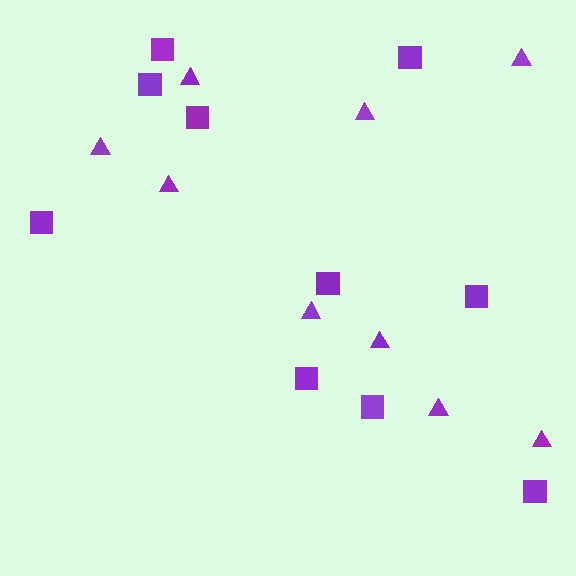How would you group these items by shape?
There are 2 groups: one group of triangles (9) and one group of squares (10).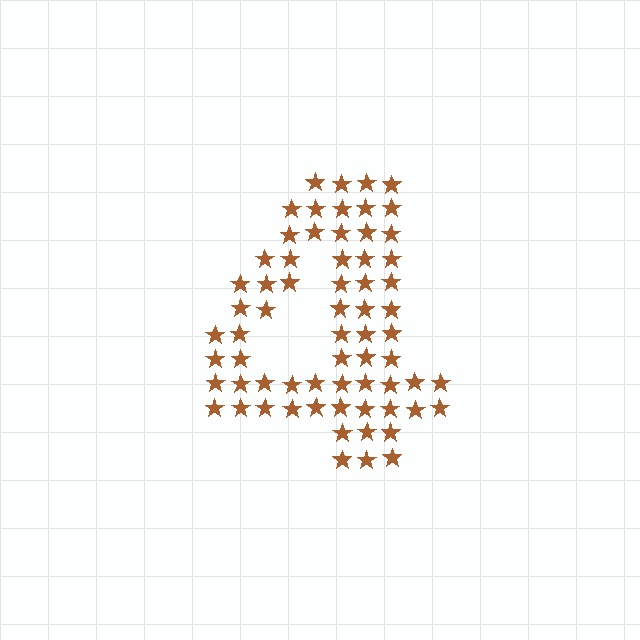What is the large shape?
The large shape is the digit 4.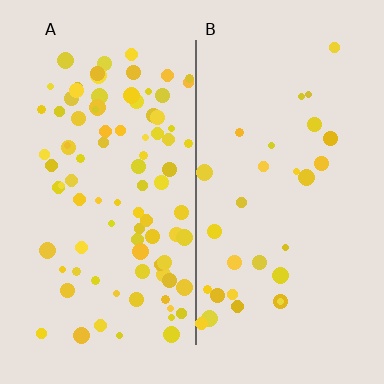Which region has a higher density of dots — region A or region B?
A (the left).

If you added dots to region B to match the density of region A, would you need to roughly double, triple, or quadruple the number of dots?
Approximately triple.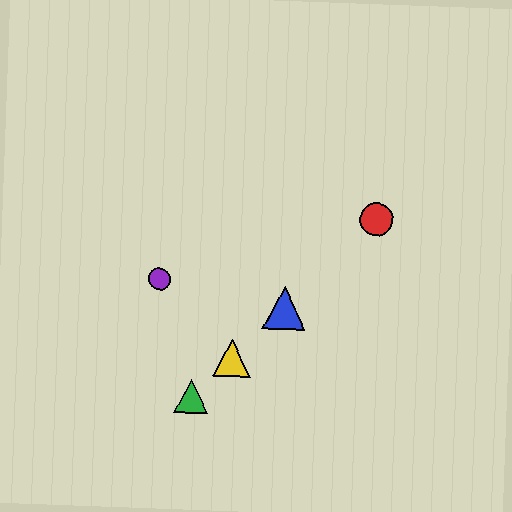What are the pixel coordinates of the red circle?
The red circle is at (377, 219).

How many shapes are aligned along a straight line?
4 shapes (the red circle, the blue triangle, the green triangle, the yellow triangle) are aligned along a straight line.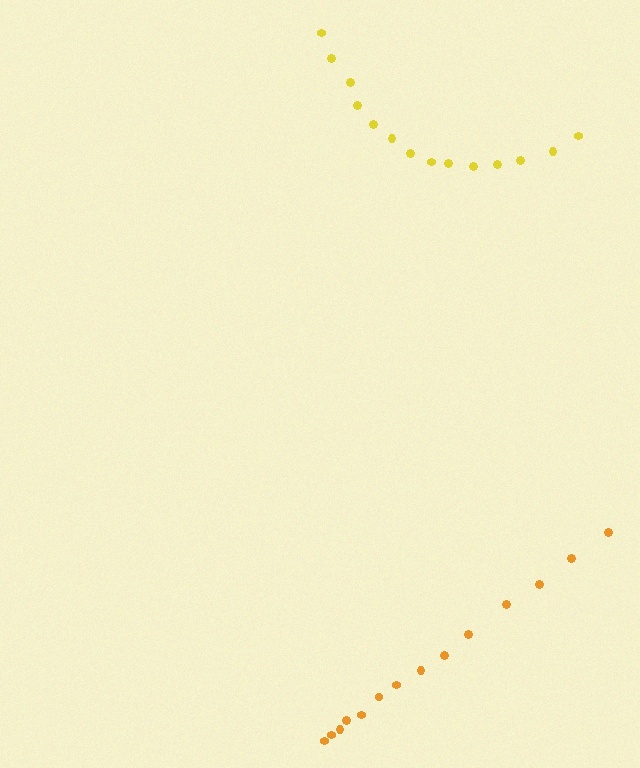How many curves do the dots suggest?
There are 2 distinct paths.